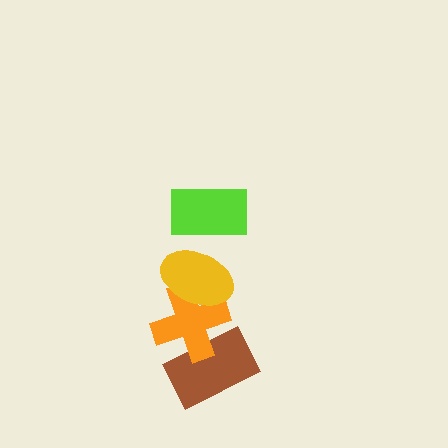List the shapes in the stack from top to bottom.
From top to bottom: the lime rectangle, the yellow ellipse, the orange cross, the brown rectangle.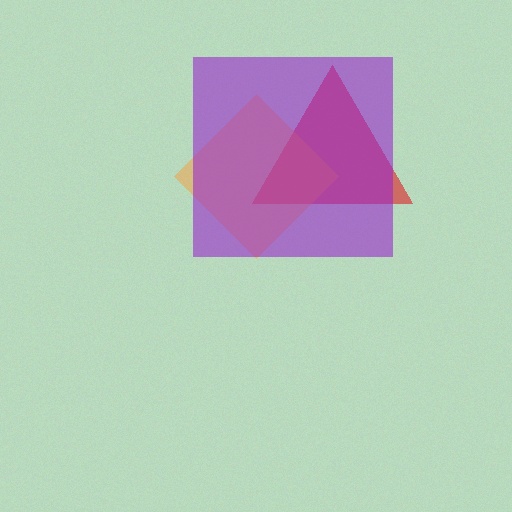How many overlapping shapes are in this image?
There are 3 overlapping shapes in the image.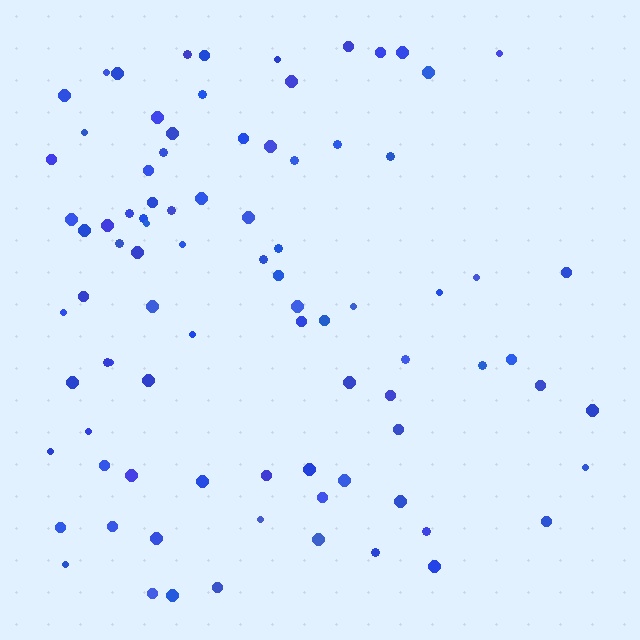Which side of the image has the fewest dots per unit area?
The right.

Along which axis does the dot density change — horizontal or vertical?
Horizontal.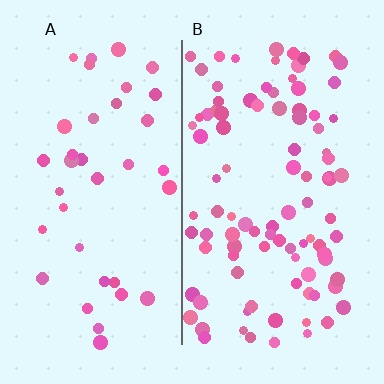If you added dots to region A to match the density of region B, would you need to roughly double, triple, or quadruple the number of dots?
Approximately triple.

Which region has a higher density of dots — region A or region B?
B (the right).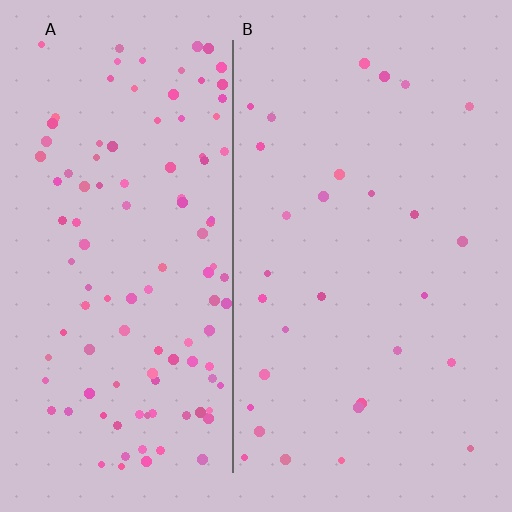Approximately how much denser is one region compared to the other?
Approximately 3.9× — region A over region B.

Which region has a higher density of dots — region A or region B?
A (the left).